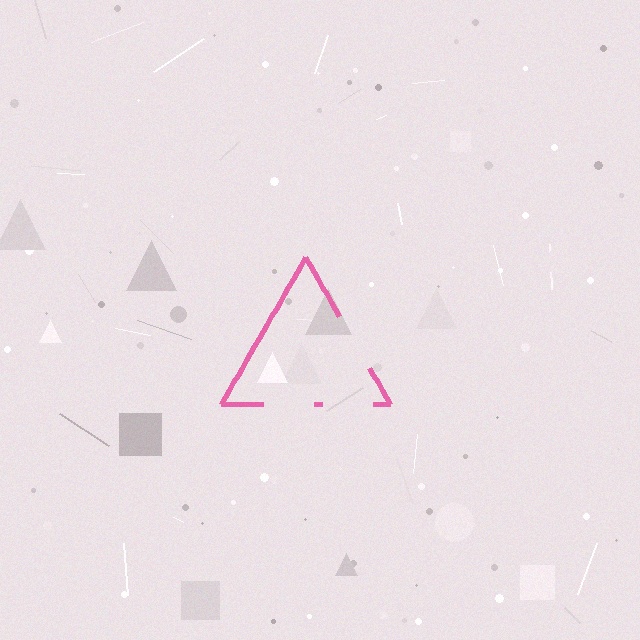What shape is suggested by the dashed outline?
The dashed outline suggests a triangle.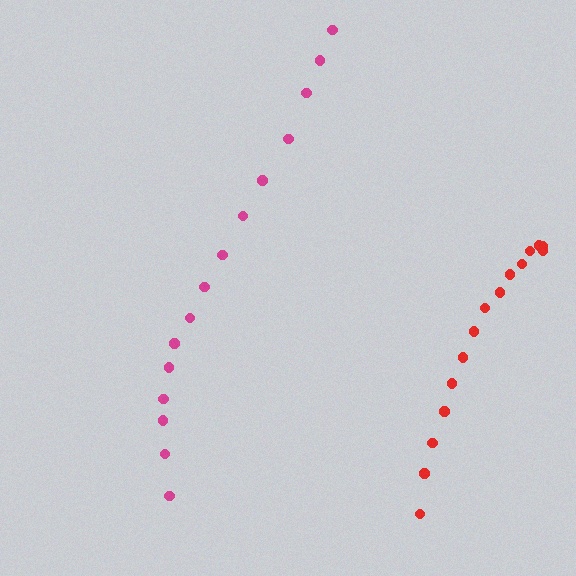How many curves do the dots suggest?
There are 2 distinct paths.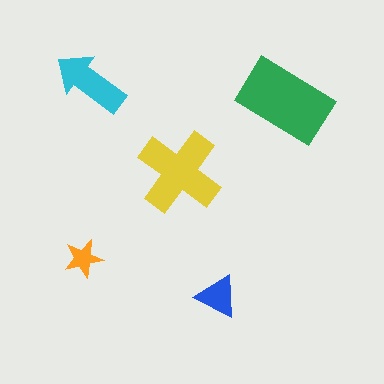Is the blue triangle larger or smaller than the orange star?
Larger.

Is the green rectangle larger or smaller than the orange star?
Larger.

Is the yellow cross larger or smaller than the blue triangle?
Larger.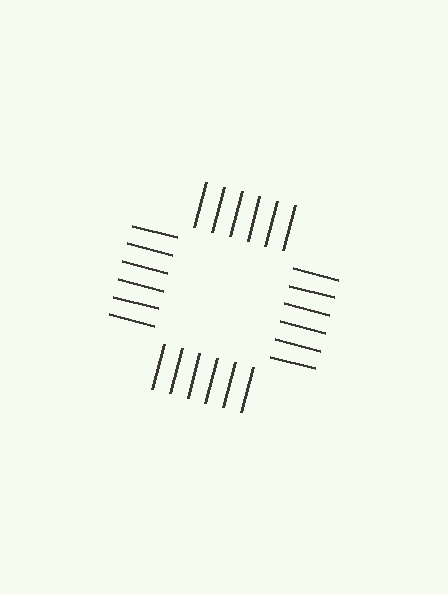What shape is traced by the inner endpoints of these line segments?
An illusory square — the line segments terminate on its edges but no continuous stroke is drawn.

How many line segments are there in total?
24 — 6 along each of the 4 edges.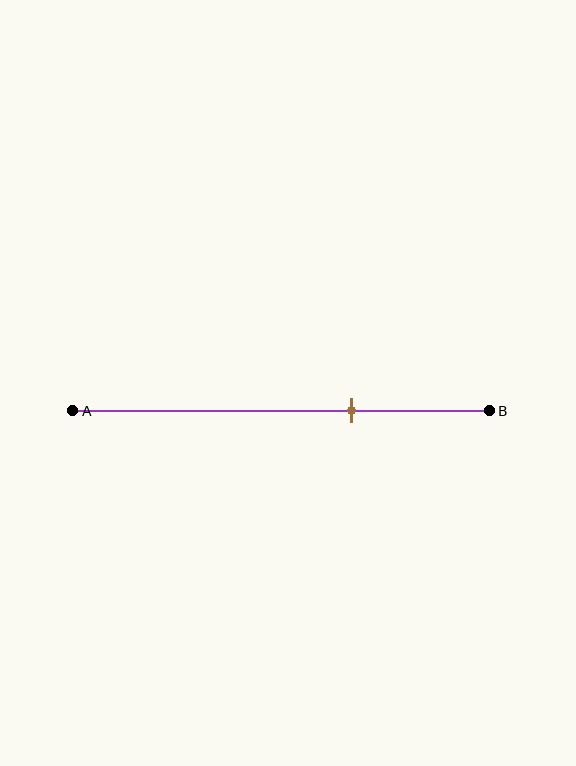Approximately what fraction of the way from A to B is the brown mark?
The brown mark is approximately 65% of the way from A to B.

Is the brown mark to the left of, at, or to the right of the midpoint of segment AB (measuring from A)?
The brown mark is to the right of the midpoint of segment AB.